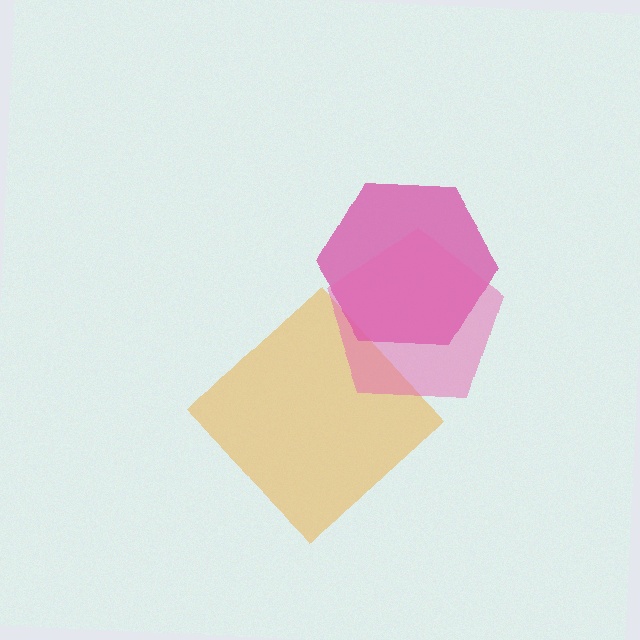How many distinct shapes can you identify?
There are 3 distinct shapes: an orange diamond, a magenta hexagon, a pink pentagon.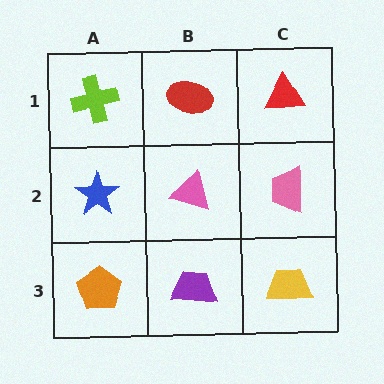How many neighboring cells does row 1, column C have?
2.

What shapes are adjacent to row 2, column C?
A red triangle (row 1, column C), a yellow trapezoid (row 3, column C), a pink triangle (row 2, column B).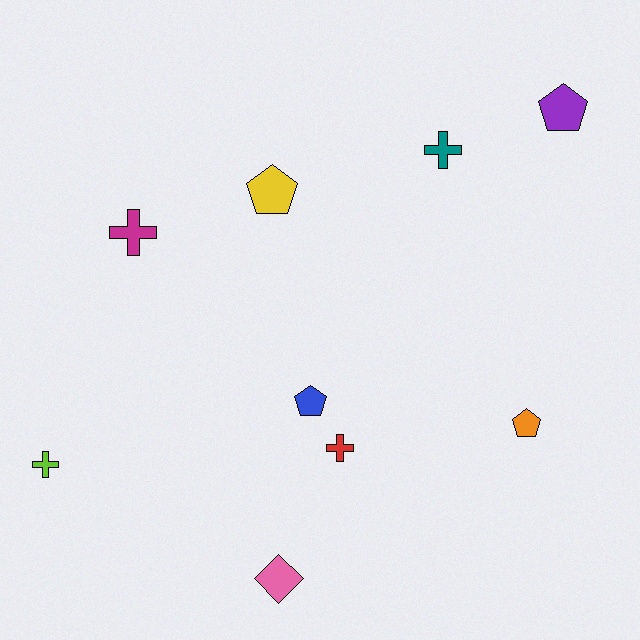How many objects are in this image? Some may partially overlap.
There are 9 objects.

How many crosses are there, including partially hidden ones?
There are 4 crosses.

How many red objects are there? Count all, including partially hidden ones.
There is 1 red object.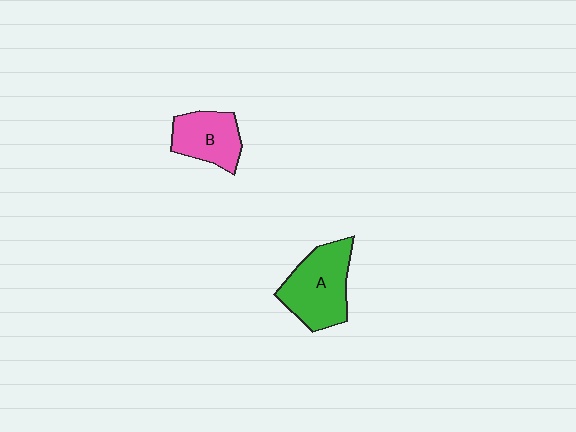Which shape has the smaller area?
Shape B (pink).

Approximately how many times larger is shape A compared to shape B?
Approximately 1.4 times.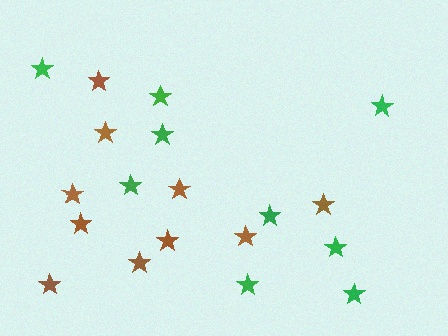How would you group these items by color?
There are 2 groups: one group of brown stars (10) and one group of green stars (9).